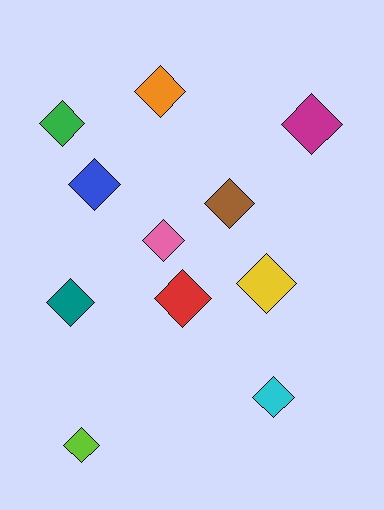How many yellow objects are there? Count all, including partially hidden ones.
There is 1 yellow object.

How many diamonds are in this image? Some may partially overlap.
There are 11 diamonds.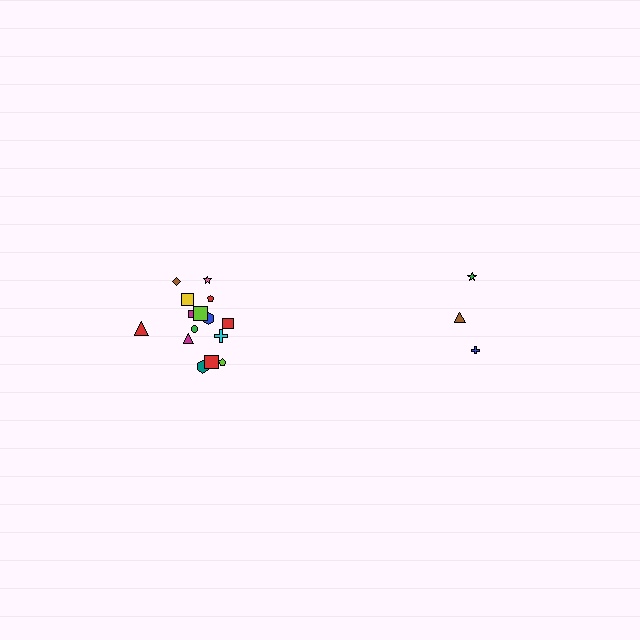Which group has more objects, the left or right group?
The left group.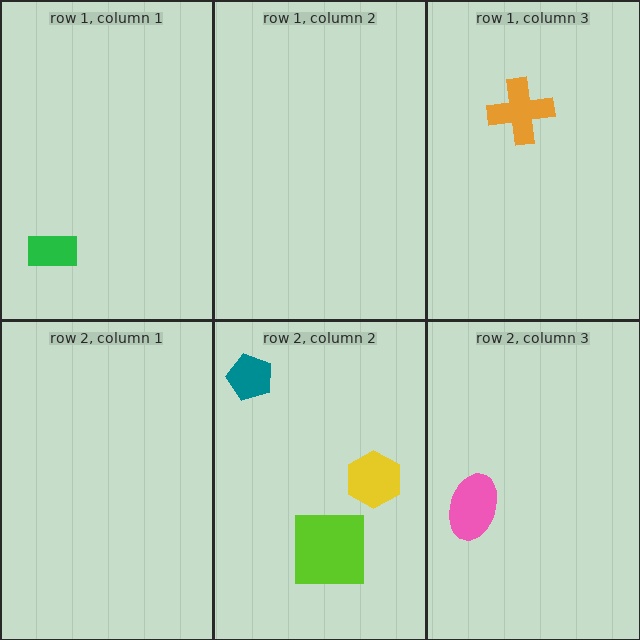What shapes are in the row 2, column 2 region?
The lime square, the teal pentagon, the yellow hexagon.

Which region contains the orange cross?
The row 1, column 3 region.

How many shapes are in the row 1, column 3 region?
1.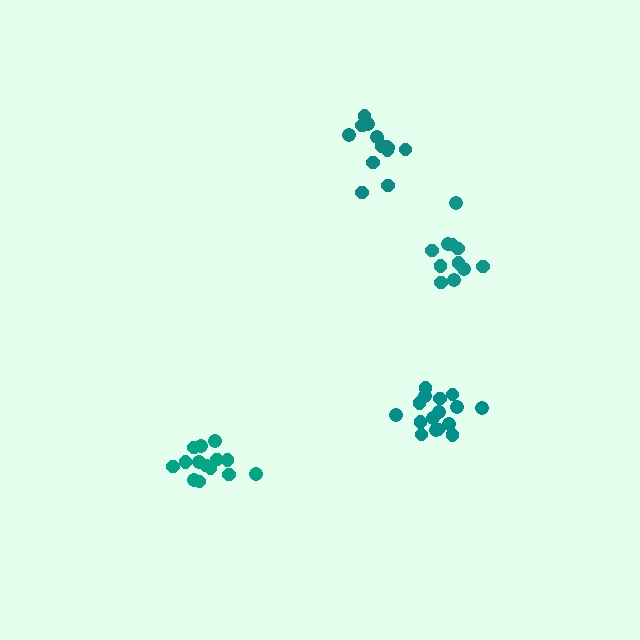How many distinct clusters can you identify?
There are 4 distinct clusters.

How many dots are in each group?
Group 1: 11 dots, Group 2: 15 dots, Group 3: 16 dots, Group 4: 13 dots (55 total).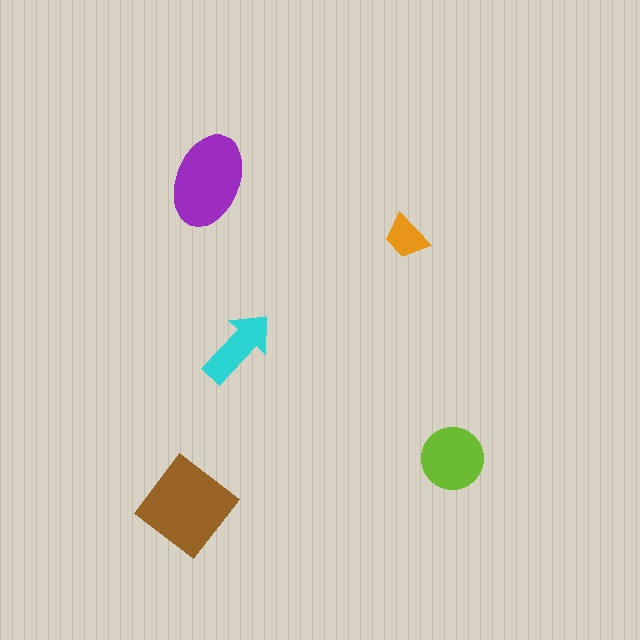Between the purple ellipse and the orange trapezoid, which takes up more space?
The purple ellipse.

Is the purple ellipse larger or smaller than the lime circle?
Larger.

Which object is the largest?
The brown diamond.